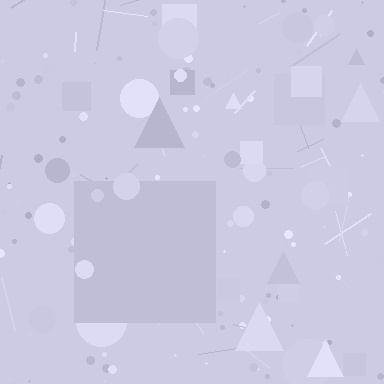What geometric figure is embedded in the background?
A square is embedded in the background.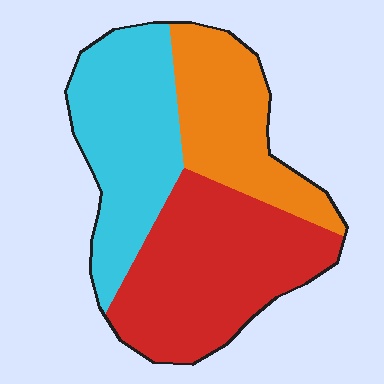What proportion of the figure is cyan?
Cyan covers around 35% of the figure.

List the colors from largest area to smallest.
From largest to smallest: red, cyan, orange.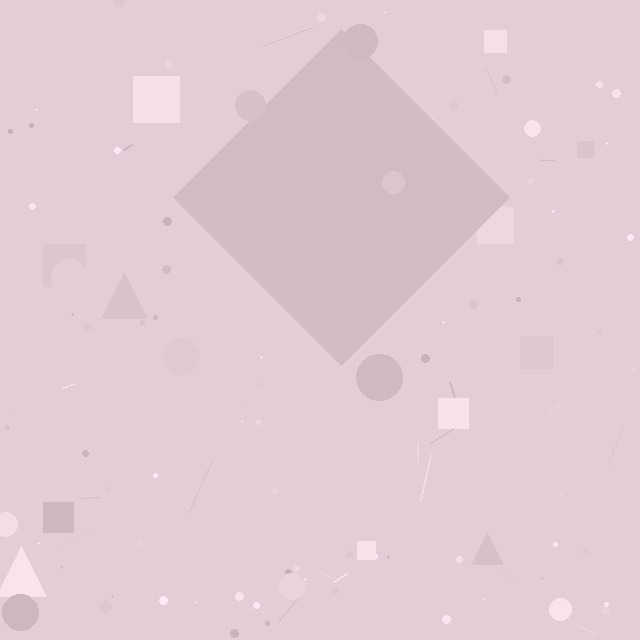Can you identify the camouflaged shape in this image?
The camouflaged shape is a diamond.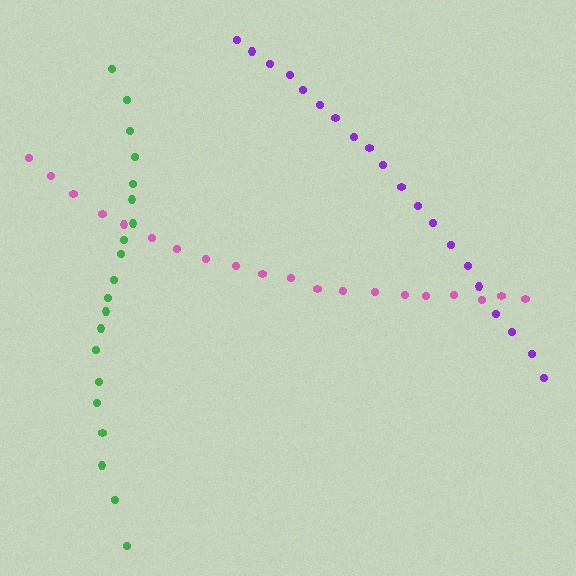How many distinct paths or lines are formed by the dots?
There are 3 distinct paths.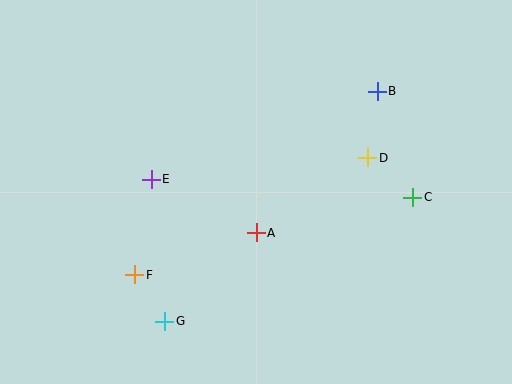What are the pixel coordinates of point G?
Point G is at (165, 321).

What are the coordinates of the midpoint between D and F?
The midpoint between D and F is at (251, 216).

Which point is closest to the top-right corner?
Point B is closest to the top-right corner.